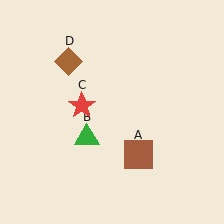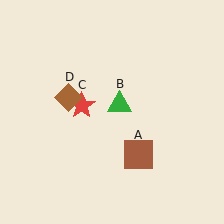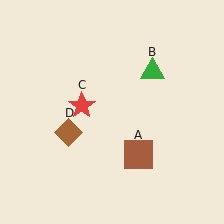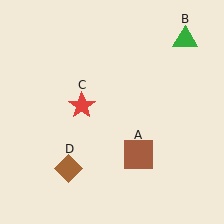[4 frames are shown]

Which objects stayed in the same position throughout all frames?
Brown square (object A) and red star (object C) remained stationary.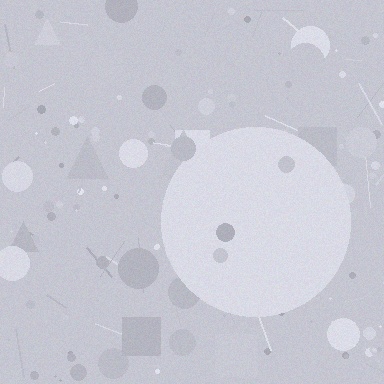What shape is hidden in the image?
A circle is hidden in the image.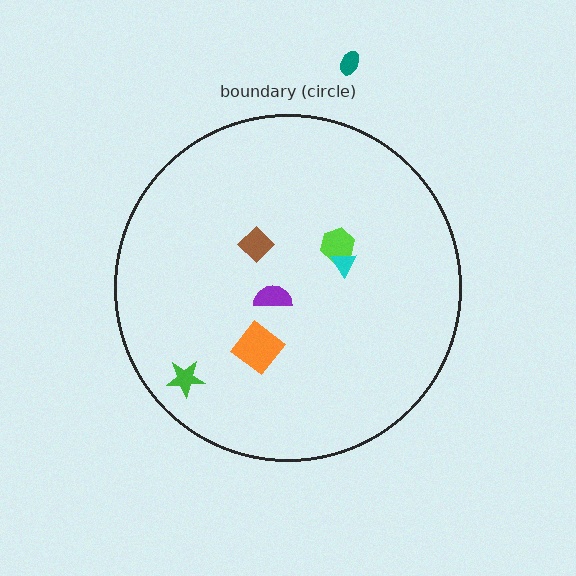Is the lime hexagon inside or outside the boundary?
Inside.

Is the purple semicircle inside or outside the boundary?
Inside.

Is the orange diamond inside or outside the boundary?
Inside.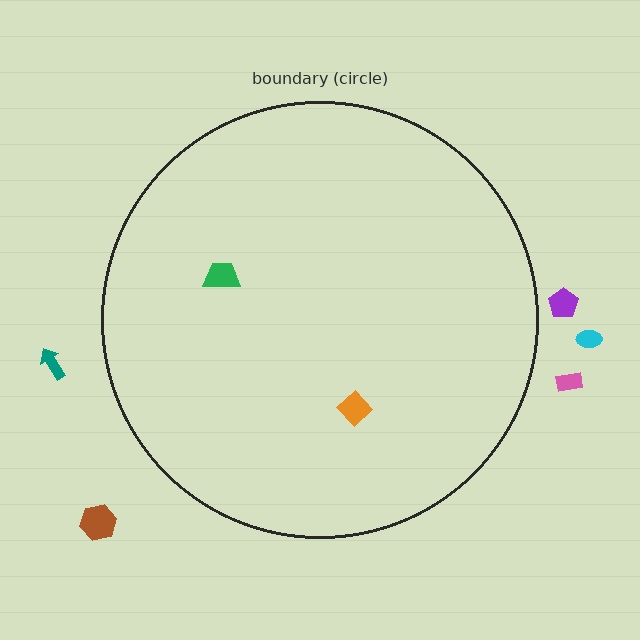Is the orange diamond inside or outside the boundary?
Inside.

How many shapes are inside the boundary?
2 inside, 5 outside.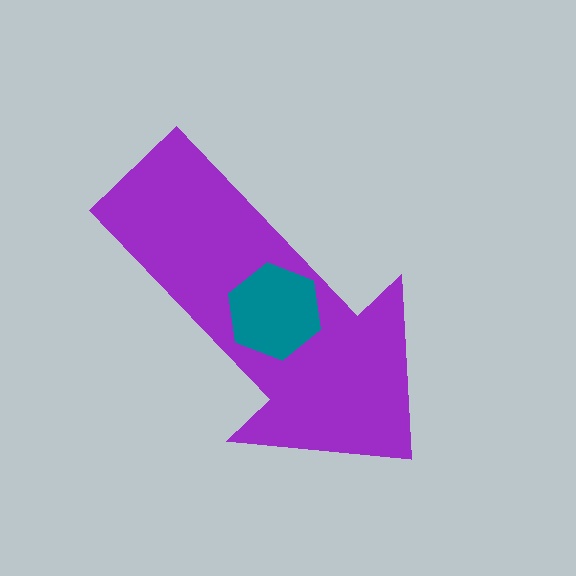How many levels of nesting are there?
2.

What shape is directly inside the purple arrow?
The teal hexagon.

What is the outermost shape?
The purple arrow.